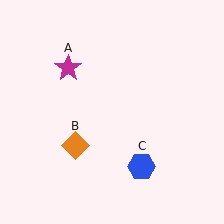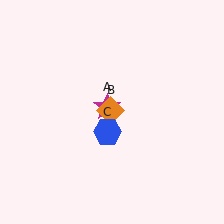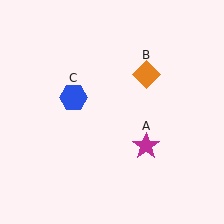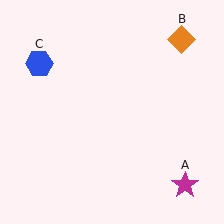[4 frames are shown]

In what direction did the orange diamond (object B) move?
The orange diamond (object B) moved up and to the right.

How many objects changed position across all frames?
3 objects changed position: magenta star (object A), orange diamond (object B), blue hexagon (object C).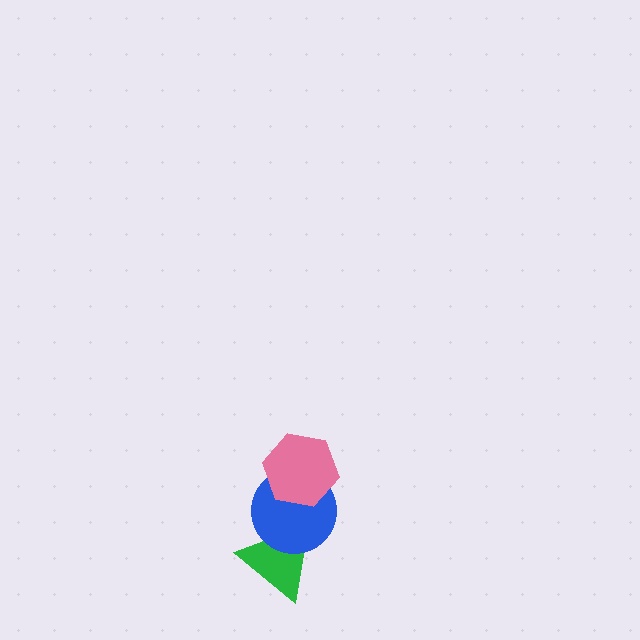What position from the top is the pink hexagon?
The pink hexagon is 1st from the top.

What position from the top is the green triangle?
The green triangle is 3rd from the top.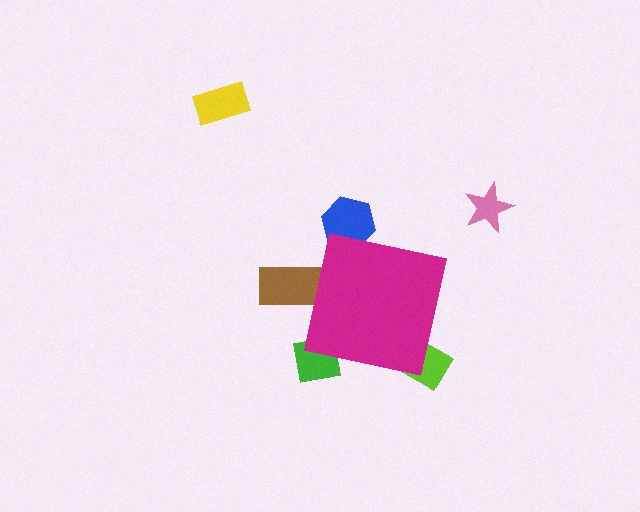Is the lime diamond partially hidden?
Yes, the lime diamond is partially hidden behind the magenta square.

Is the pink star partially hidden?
No, the pink star is fully visible.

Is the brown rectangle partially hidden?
Yes, the brown rectangle is partially hidden behind the magenta square.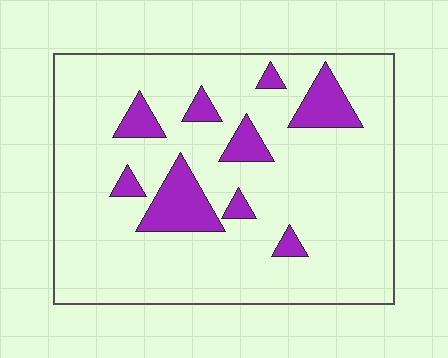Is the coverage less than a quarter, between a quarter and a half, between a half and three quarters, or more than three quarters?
Less than a quarter.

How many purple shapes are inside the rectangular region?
9.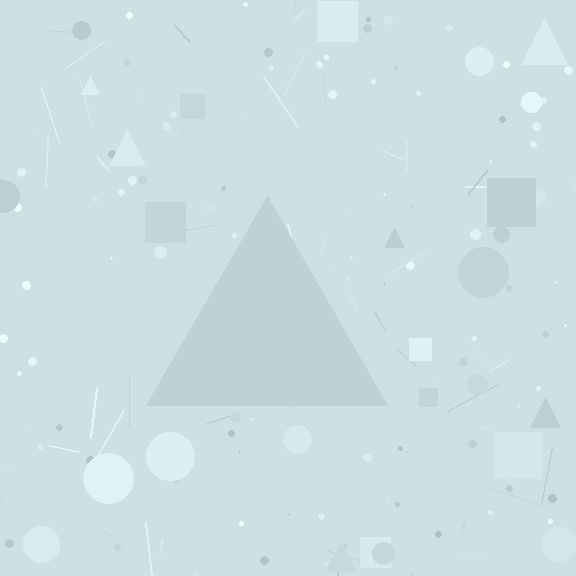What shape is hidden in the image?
A triangle is hidden in the image.